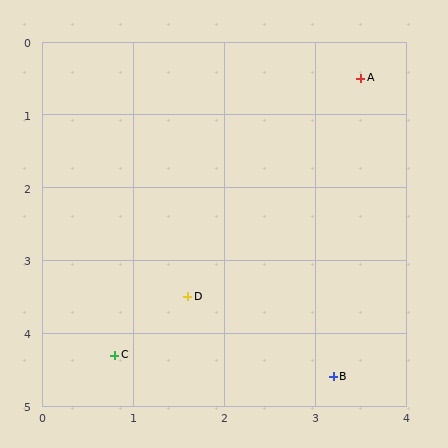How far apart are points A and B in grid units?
Points A and B are about 4.1 grid units apart.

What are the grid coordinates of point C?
Point C is at approximately (0.8, 4.3).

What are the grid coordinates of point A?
Point A is at approximately (3.5, 0.5).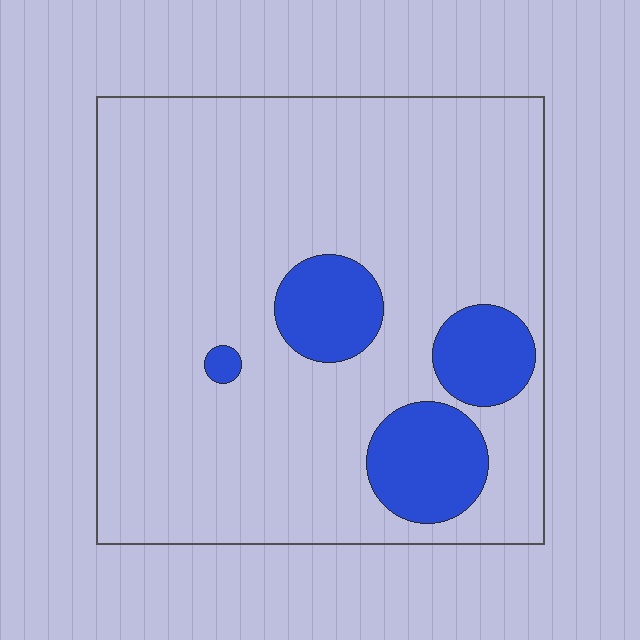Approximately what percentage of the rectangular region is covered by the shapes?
Approximately 15%.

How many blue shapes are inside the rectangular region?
4.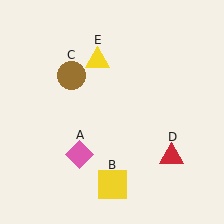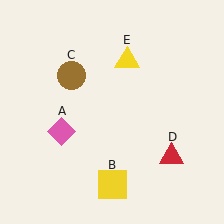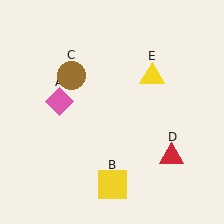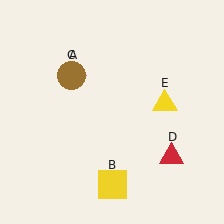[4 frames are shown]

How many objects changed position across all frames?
2 objects changed position: pink diamond (object A), yellow triangle (object E).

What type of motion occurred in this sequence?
The pink diamond (object A), yellow triangle (object E) rotated clockwise around the center of the scene.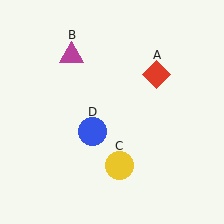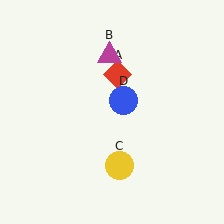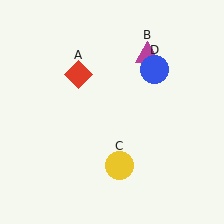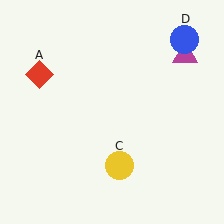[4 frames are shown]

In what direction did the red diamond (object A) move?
The red diamond (object A) moved left.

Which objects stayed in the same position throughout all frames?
Yellow circle (object C) remained stationary.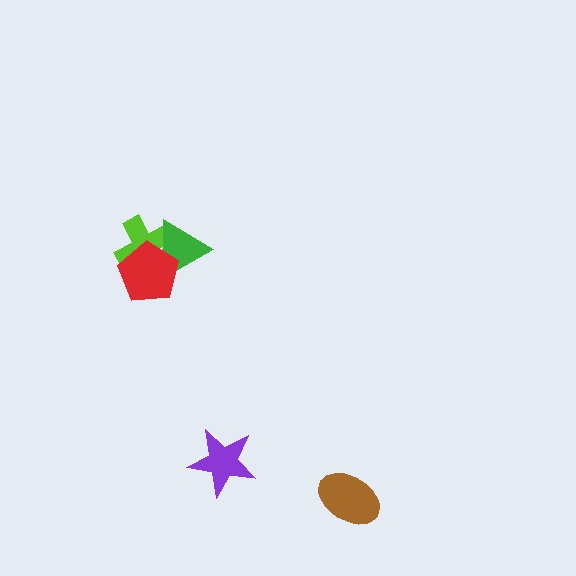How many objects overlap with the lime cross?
2 objects overlap with the lime cross.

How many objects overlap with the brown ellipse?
0 objects overlap with the brown ellipse.